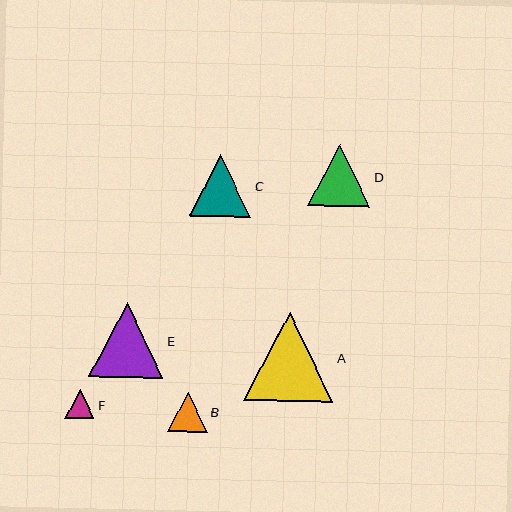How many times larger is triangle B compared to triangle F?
Triangle B is approximately 1.4 times the size of triangle F.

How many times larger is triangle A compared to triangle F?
Triangle A is approximately 3.1 times the size of triangle F.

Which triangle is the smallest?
Triangle F is the smallest with a size of approximately 29 pixels.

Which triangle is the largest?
Triangle A is the largest with a size of approximately 89 pixels.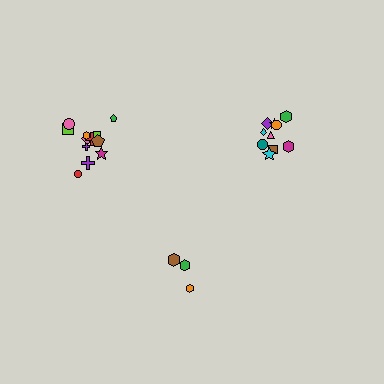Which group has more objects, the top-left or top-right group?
The top-left group.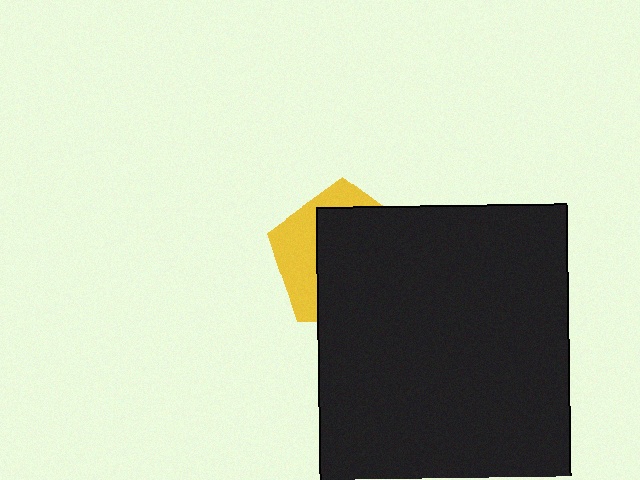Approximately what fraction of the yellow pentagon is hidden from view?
Roughly 67% of the yellow pentagon is hidden behind the black rectangle.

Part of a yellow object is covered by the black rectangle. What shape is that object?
It is a pentagon.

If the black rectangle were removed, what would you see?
You would see the complete yellow pentagon.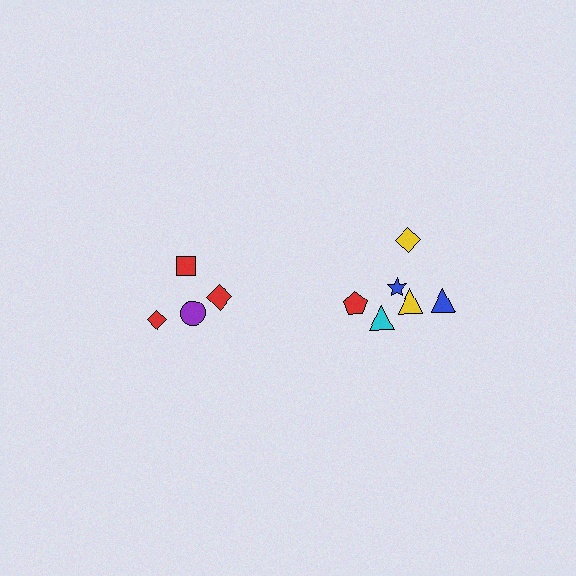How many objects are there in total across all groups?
There are 10 objects.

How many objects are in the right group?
There are 6 objects.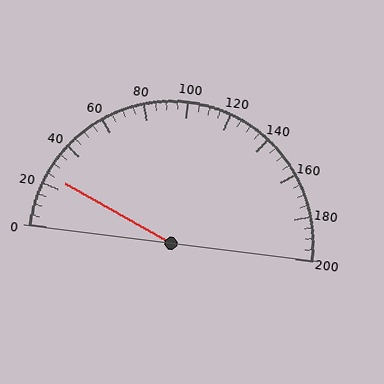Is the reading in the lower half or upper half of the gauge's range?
The reading is in the lower half of the range (0 to 200).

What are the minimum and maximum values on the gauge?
The gauge ranges from 0 to 200.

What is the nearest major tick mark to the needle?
The nearest major tick mark is 20.